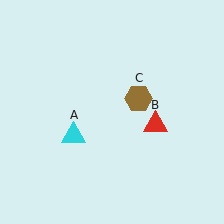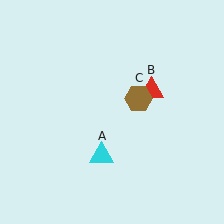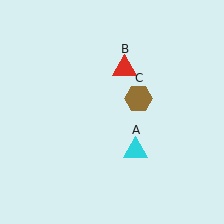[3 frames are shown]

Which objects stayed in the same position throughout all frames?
Brown hexagon (object C) remained stationary.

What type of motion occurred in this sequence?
The cyan triangle (object A), red triangle (object B) rotated counterclockwise around the center of the scene.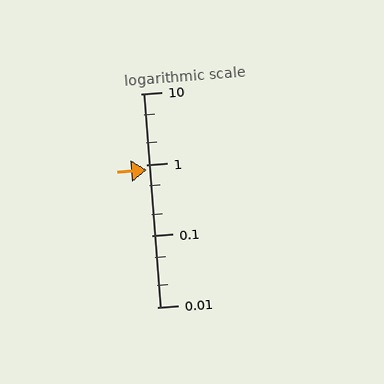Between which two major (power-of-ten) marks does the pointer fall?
The pointer is between 0.1 and 1.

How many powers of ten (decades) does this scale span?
The scale spans 3 decades, from 0.01 to 10.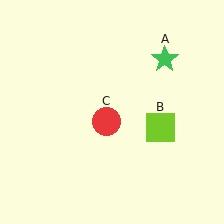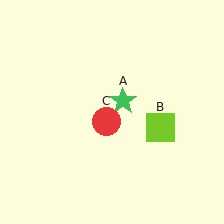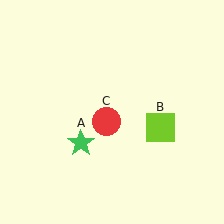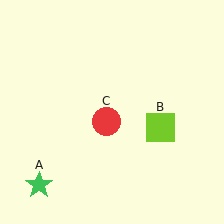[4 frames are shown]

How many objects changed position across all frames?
1 object changed position: green star (object A).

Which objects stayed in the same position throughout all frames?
Lime square (object B) and red circle (object C) remained stationary.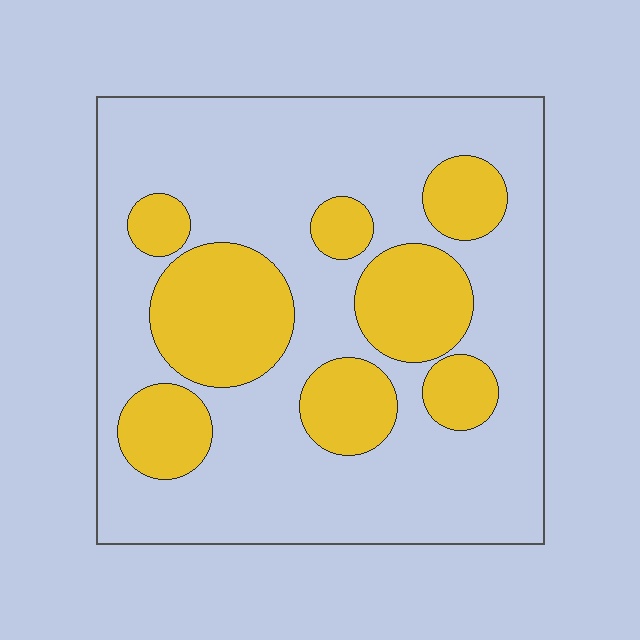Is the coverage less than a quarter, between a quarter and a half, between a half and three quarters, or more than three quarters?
Between a quarter and a half.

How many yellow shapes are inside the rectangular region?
8.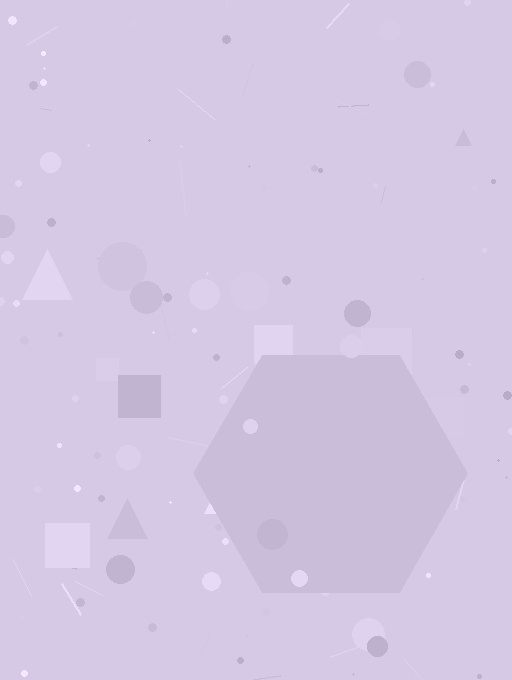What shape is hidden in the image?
A hexagon is hidden in the image.